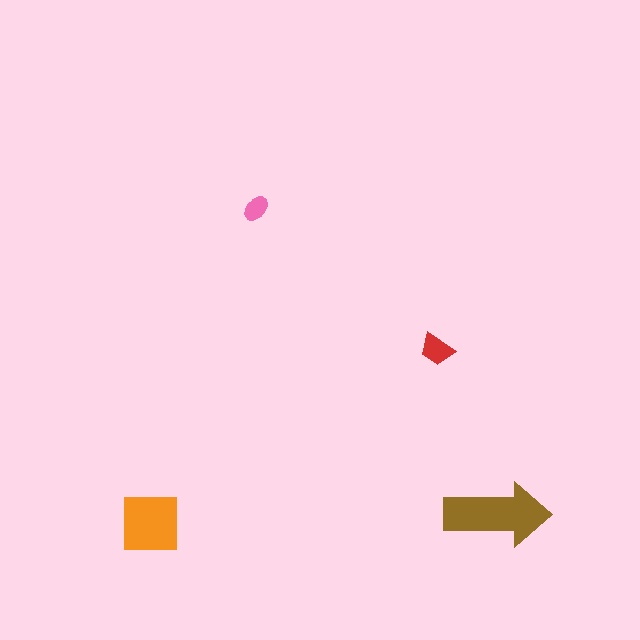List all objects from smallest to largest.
The pink ellipse, the red trapezoid, the orange square, the brown arrow.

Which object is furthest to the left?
The orange square is leftmost.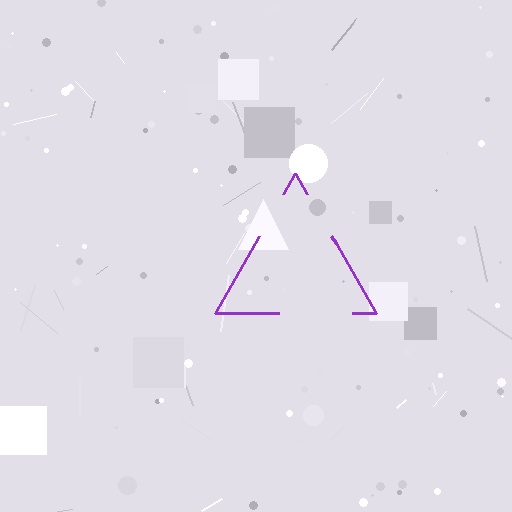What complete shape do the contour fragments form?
The contour fragments form a triangle.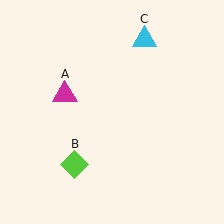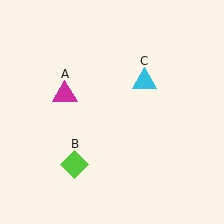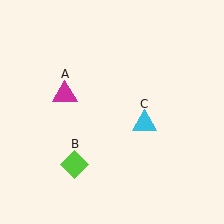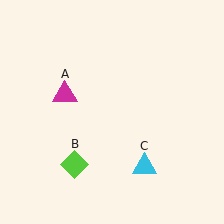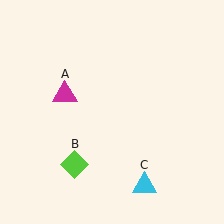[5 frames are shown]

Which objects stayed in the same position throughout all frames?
Magenta triangle (object A) and lime diamond (object B) remained stationary.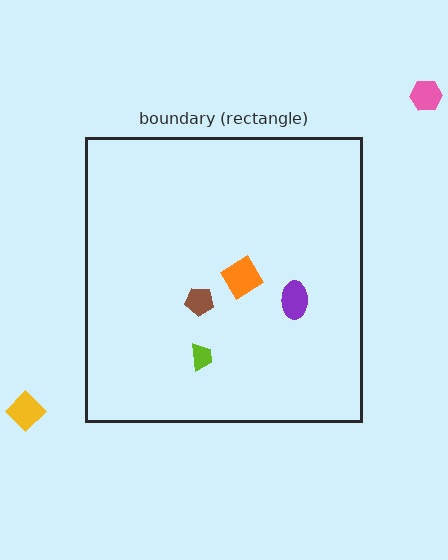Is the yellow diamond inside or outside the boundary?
Outside.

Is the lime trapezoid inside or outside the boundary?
Inside.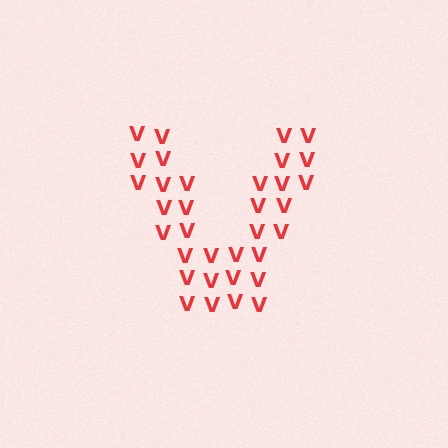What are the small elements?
The small elements are letter V's.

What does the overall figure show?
The overall figure shows the letter V.